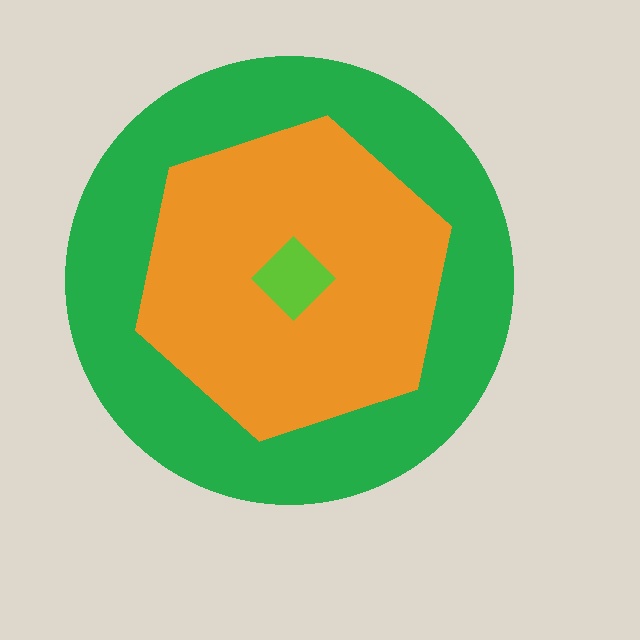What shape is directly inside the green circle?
The orange hexagon.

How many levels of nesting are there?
3.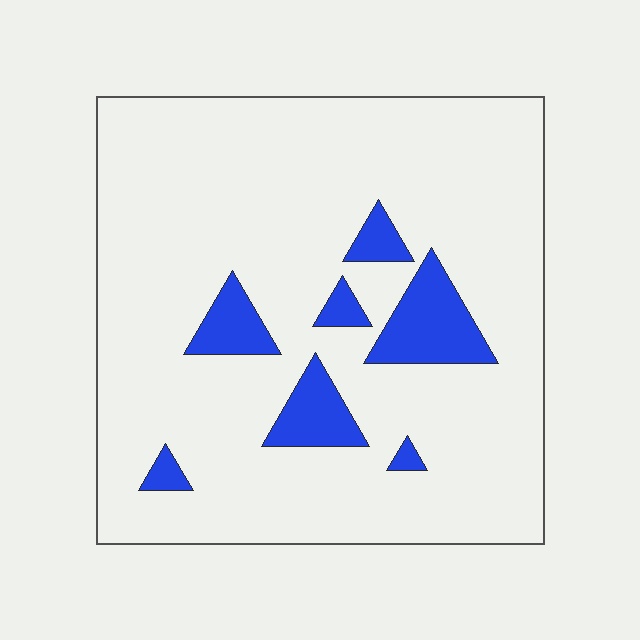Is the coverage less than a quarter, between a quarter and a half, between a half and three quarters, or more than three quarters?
Less than a quarter.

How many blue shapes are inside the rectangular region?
7.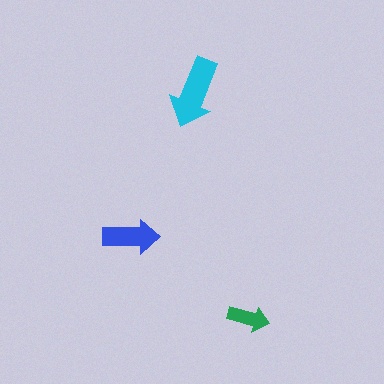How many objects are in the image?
There are 3 objects in the image.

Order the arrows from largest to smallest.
the cyan one, the blue one, the green one.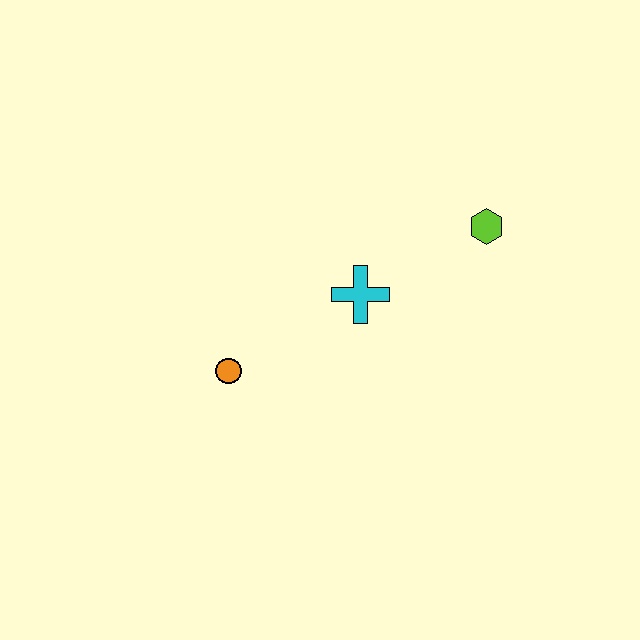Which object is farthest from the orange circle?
The lime hexagon is farthest from the orange circle.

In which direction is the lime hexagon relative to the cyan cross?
The lime hexagon is to the right of the cyan cross.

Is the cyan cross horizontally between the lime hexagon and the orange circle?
Yes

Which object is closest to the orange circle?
The cyan cross is closest to the orange circle.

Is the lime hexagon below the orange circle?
No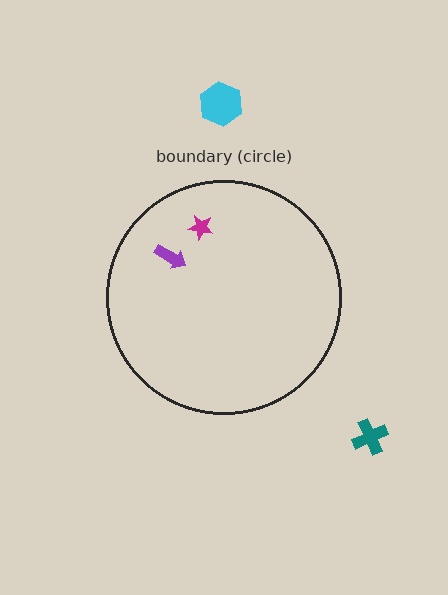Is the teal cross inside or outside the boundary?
Outside.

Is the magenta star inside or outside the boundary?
Inside.